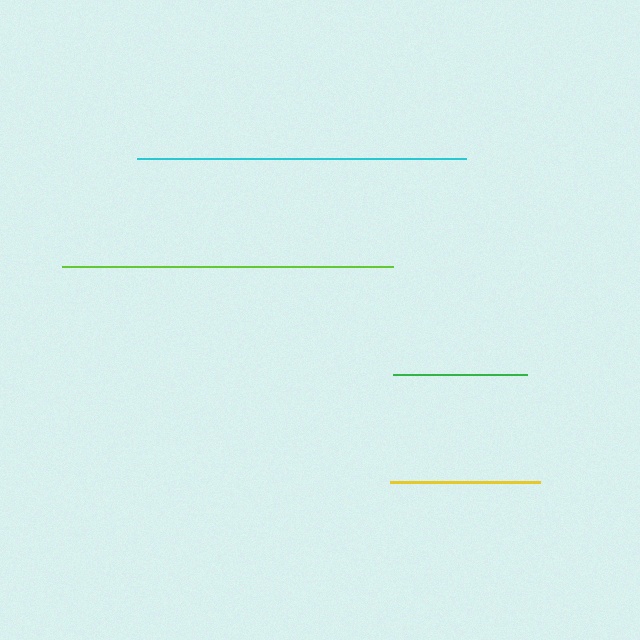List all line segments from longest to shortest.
From longest to shortest: lime, cyan, yellow, green.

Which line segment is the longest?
The lime line is the longest at approximately 331 pixels.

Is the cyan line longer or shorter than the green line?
The cyan line is longer than the green line.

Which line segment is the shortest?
The green line is the shortest at approximately 134 pixels.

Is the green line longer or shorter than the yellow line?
The yellow line is longer than the green line.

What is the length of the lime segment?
The lime segment is approximately 331 pixels long.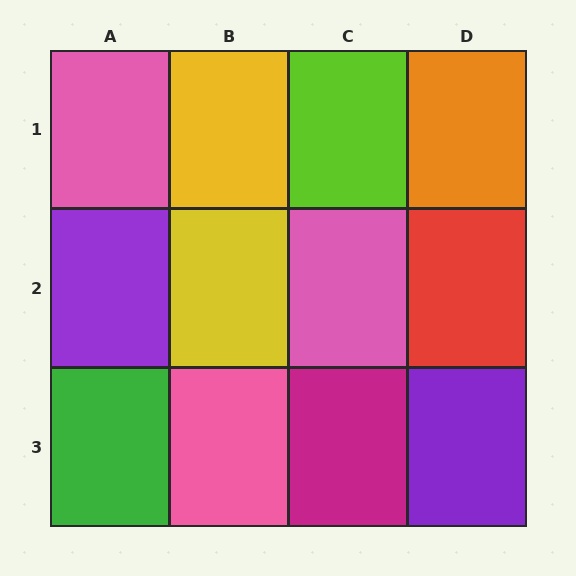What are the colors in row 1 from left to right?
Pink, yellow, lime, orange.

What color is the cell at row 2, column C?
Pink.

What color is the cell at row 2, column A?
Purple.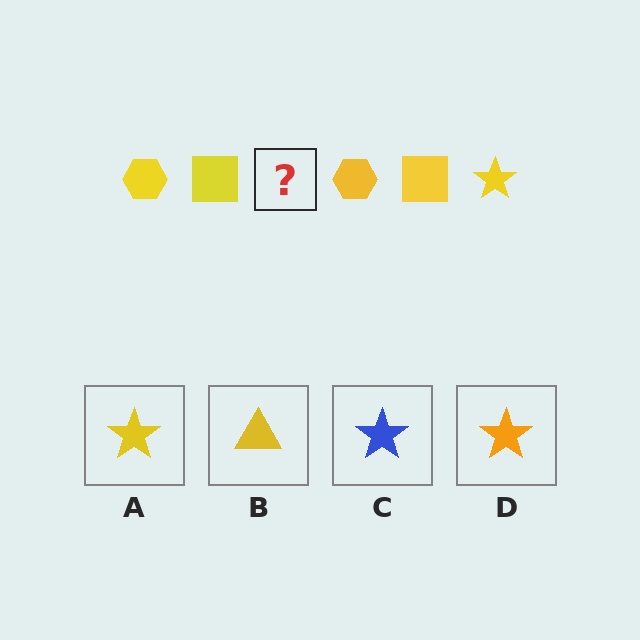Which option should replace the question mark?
Option A.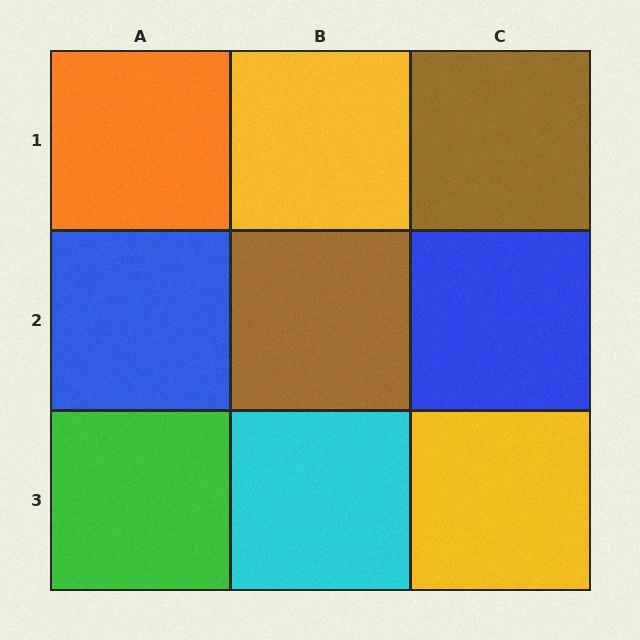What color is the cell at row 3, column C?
Yellow.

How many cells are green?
1 cell is green.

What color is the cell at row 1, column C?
Brown.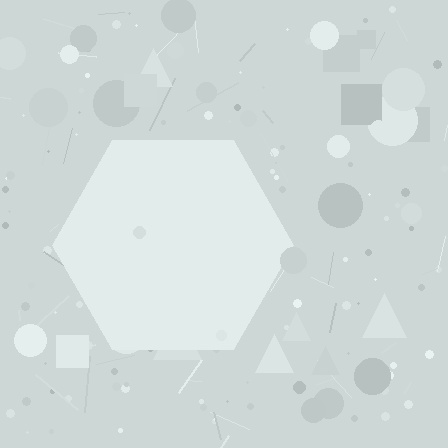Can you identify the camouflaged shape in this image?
The camouflaged shape is a hexagon.